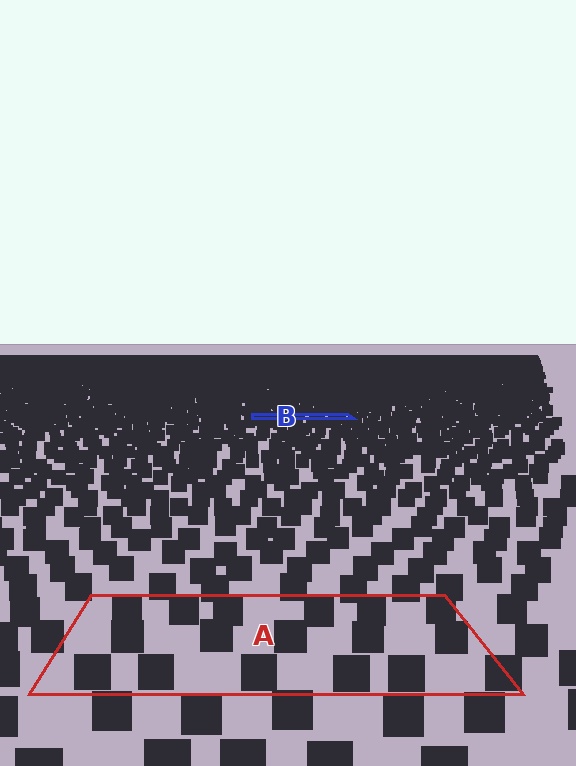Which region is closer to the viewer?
Region A is closer. The texture elements there are larger and more spread out.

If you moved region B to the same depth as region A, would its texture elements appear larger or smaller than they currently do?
They would appear larger. At a closer depth, the same texture elements are projected at a bigger on-screen size.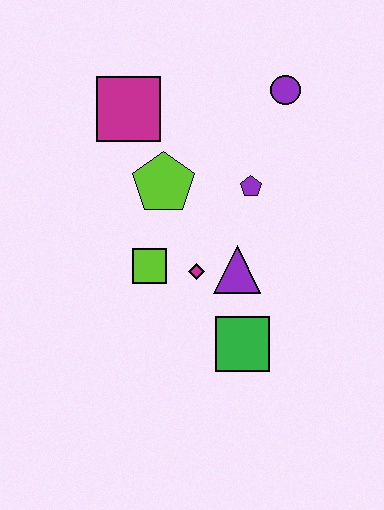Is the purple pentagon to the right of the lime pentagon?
Yes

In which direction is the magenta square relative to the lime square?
The magenta square is above the lime square.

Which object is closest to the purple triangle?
The magenta diamond is closest to the purple triangle.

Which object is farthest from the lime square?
The purple circle is farthest from the lime square.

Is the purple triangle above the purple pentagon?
No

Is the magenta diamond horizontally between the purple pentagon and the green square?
No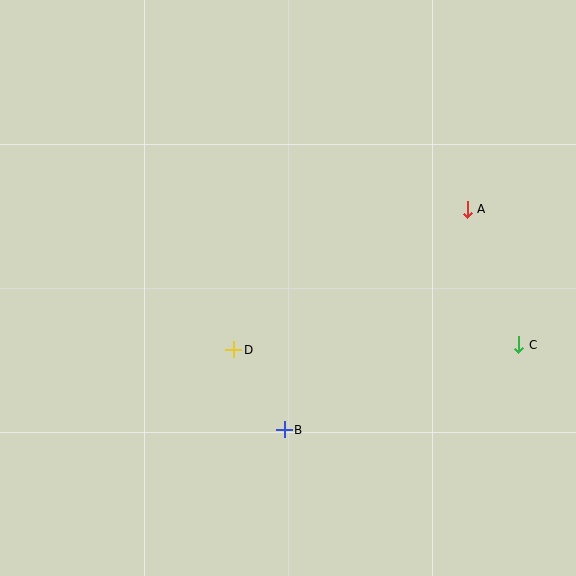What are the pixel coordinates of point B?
Point B is at (284, 430).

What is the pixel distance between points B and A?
The distance between B and A is 286 pixels.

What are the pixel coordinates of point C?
Point C is at (519, 345).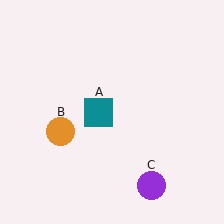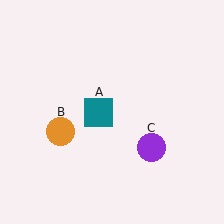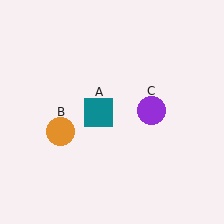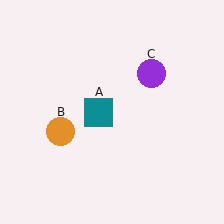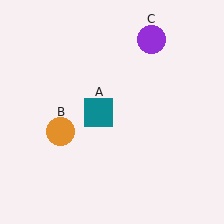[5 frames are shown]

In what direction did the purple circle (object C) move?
The purple circle (object C) moved up.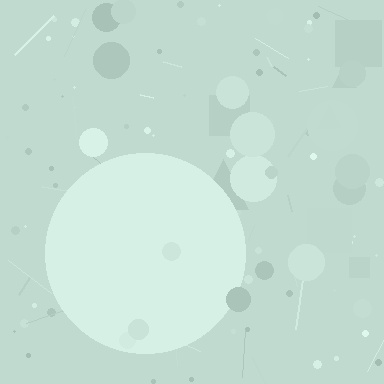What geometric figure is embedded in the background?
A circle is embedded in the background.